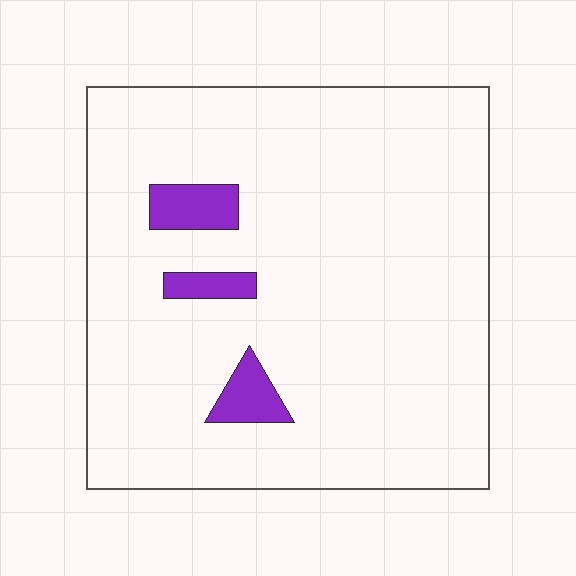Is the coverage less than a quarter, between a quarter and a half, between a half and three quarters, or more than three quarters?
Less than a quarter.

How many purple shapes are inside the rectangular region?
3.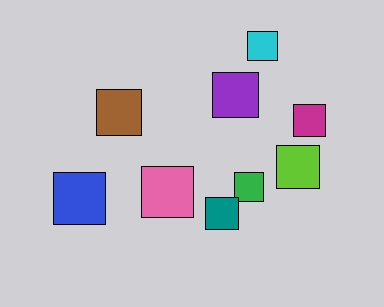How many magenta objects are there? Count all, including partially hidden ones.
There is 1 magenta object.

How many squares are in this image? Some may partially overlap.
There are 9 squares.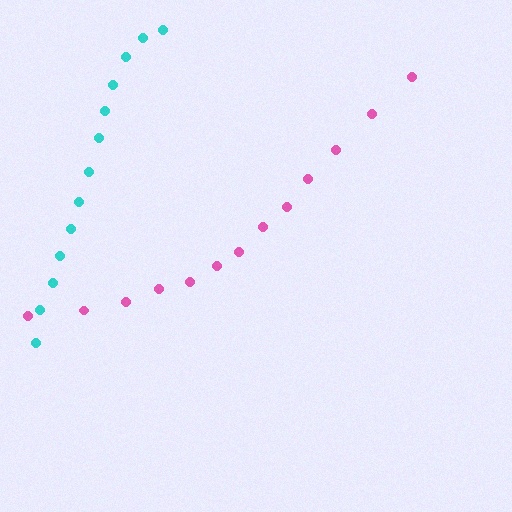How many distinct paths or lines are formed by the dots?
There are 2 distinct paths.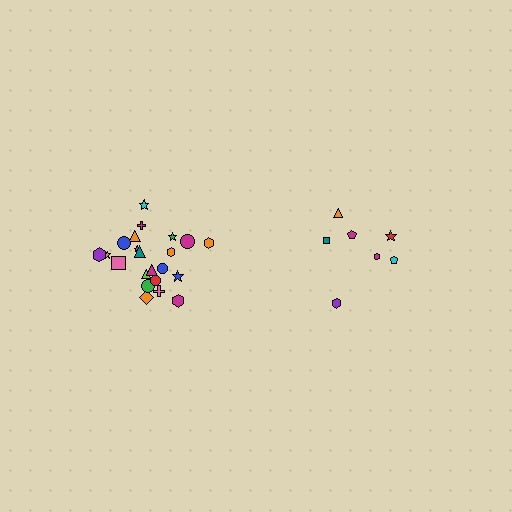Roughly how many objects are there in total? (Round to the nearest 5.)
Roughly 30 objects in total.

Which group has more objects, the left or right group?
The left group.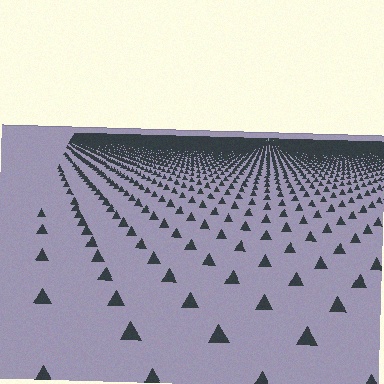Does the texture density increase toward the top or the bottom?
Density increases toward the top.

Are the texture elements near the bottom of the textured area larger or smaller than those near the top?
Larger. Near the bottom, elements are closer to the viewer and appear at a bigger on-screen size.